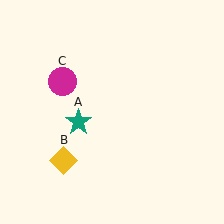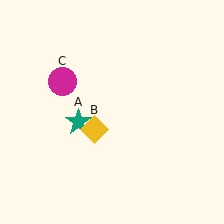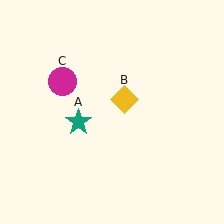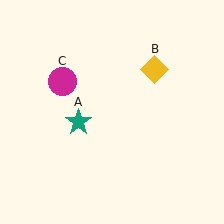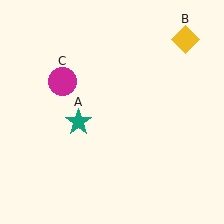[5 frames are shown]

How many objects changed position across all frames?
1 object changed position: yellow diamond (object B).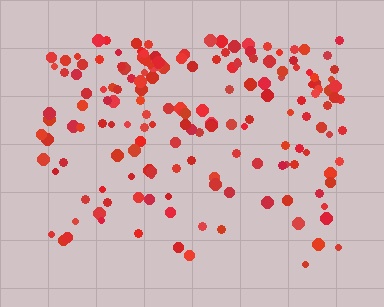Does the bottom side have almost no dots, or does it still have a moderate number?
Still a moderate number, just noticeably fewer than the top.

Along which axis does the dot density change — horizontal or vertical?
Vertical.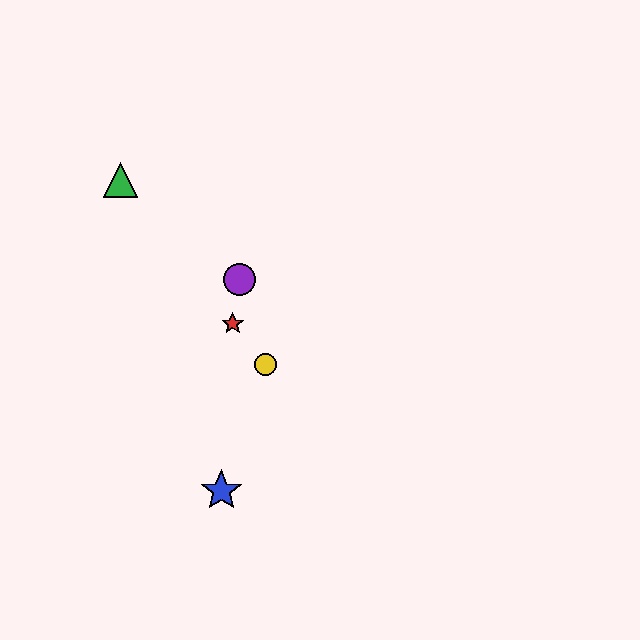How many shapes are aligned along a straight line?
3 shapes (the red star, the green triangle, the yellow circle) are aligned along a straight line.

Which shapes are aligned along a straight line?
The red star, the green triangle, the yellow circle are aligned along a straight line.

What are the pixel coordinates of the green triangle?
The green triangle is at (120, 180).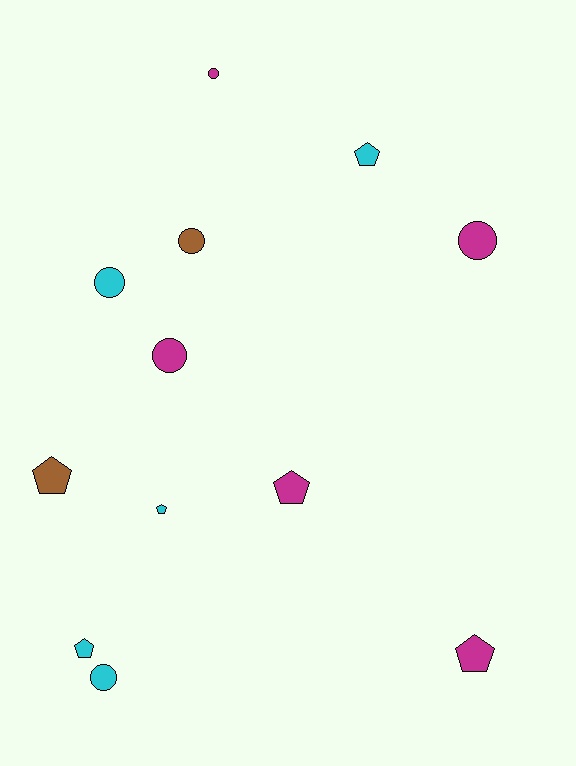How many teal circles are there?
There are no teal circles.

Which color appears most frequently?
Cyan, with 5 objects.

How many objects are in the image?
There are 12 objects.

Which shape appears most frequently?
Circle, with 6 objects.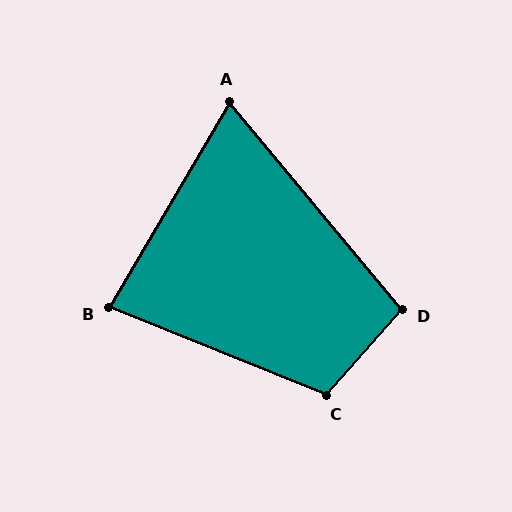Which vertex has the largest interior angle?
C, at approximately 110 degrees.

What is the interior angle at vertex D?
Approximately 99 degrees (obtuse).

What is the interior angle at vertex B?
Approximately 81 degrees (acute).